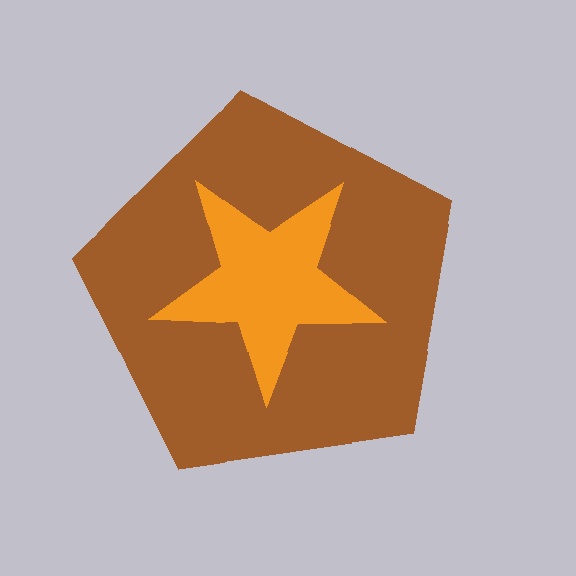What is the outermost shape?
The brown pentagon.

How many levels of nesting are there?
2.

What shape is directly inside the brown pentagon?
The orange star.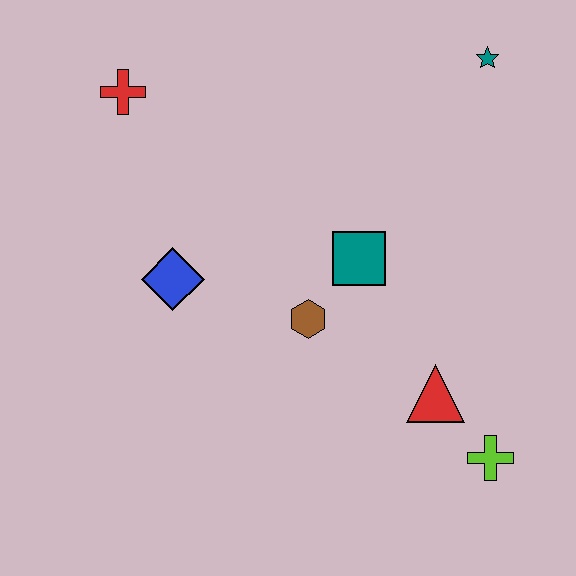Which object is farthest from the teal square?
The red cross is farthest from the teal square.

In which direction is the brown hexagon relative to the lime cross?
The brown hexagon is to the left of the lime cross.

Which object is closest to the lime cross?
The red triangle is closest to the lime cross.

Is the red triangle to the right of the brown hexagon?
Yes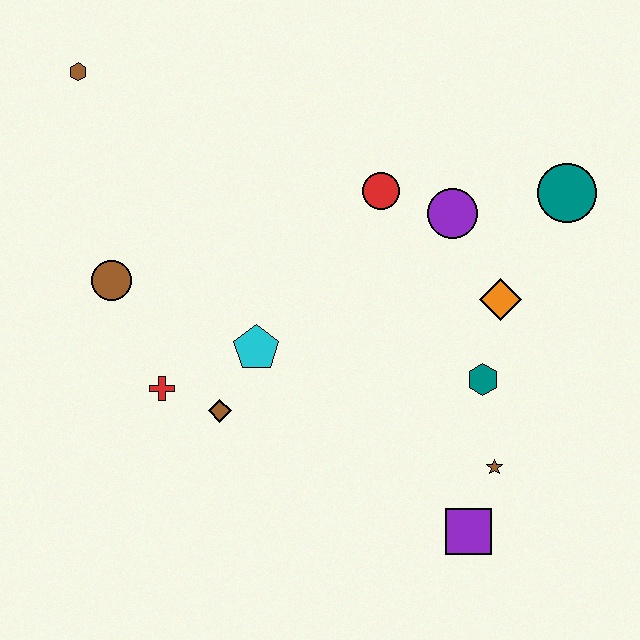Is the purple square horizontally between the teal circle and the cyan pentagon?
Yes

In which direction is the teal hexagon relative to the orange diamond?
The teal hexagon is below the orange diamond.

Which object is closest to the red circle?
The purple circle is closest to the red circle.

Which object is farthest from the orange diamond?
The brown hexagon is farthest from the orange diamond.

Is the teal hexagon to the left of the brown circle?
No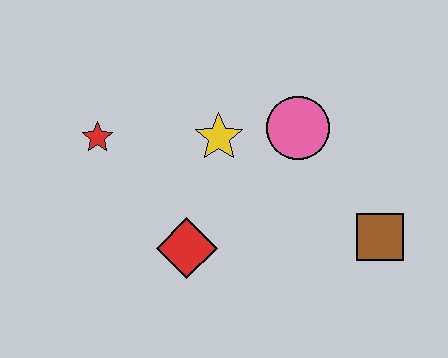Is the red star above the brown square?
Yes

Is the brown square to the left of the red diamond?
No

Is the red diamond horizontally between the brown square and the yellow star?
No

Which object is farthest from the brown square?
The red star is farthest from the brown square.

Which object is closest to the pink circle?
The yellow star is closest to the pink circle.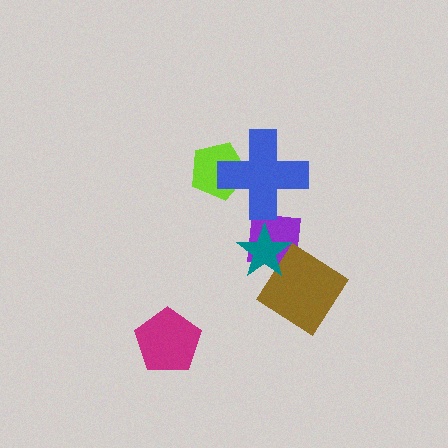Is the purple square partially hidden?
Yes, it is partially covered by another shape.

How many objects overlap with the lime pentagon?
1 object overlaps with the lime pentagon.